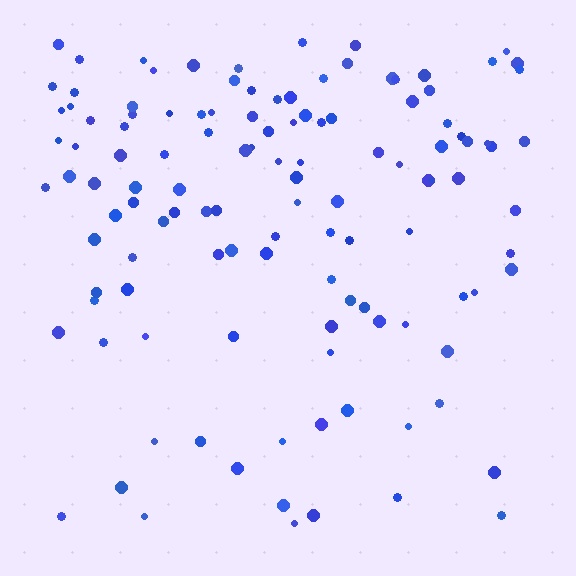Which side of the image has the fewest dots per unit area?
The bottom.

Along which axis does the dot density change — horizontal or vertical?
Vertical.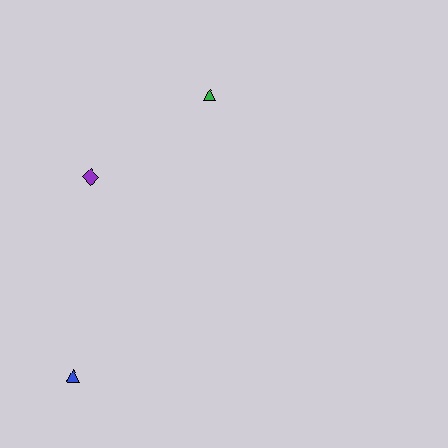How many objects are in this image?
There are 3 objects.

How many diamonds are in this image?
There is 1 diamond.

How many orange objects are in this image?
There are no orange objects.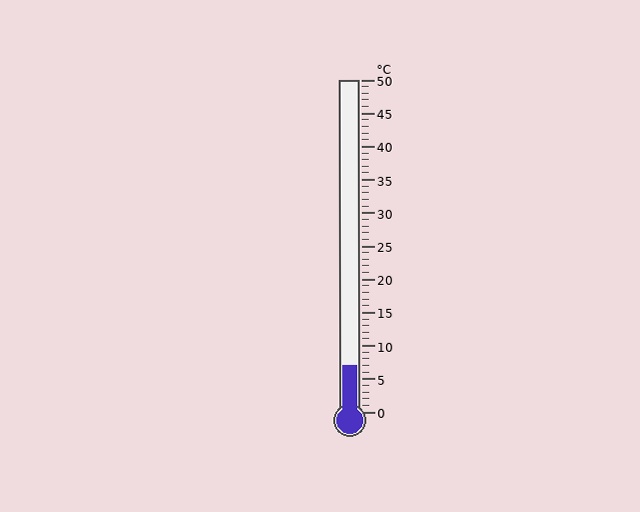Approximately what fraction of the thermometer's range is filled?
The thermometer is filled to approximately 15% of its range.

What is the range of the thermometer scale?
The thermometer scale ranges from 0°C to 50°C.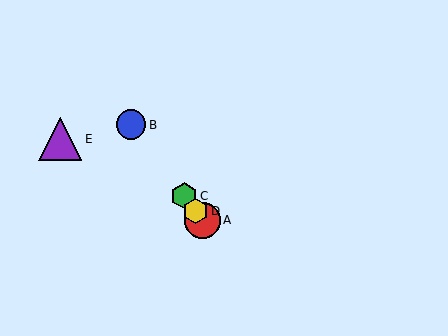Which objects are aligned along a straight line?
Objects A, B, C, D are aligned along a straight line.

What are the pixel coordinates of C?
Object C is at (184, 196).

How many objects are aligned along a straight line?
4 objects (A, B, C, D) are aligned along a straight line.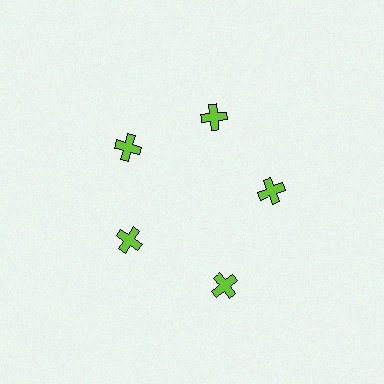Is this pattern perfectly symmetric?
No. The 5 lime crosses are arranged in a ring, but one element near the 5 o'clock position is pushed outward from the center, breaking the 5-fold rotational symmetry.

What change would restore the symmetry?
The symmetry would be restored by moving it inward, back onto the ring so that all 5 crosses sit at equal angles and equal distance from the center.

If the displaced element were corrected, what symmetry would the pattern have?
It would have 5-fold rotational symmetry — the pattern would map onto itself every 72 degrees.